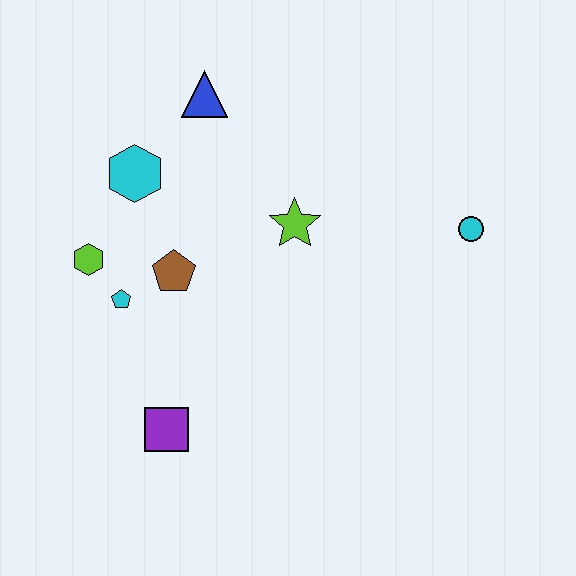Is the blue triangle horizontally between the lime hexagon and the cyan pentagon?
No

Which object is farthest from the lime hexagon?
The cyan circle is farthest from the lime hexagon.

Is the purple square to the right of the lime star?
No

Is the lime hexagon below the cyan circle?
Yes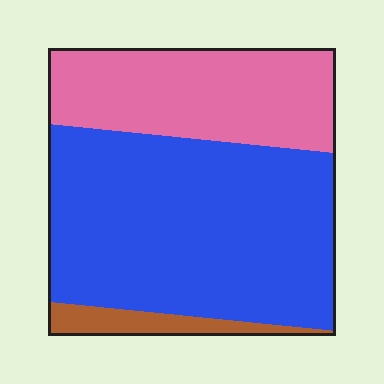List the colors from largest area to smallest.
From largest to smallest: blue, pink, brown.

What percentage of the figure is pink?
Pink takes up about one third (1/3) of the figure.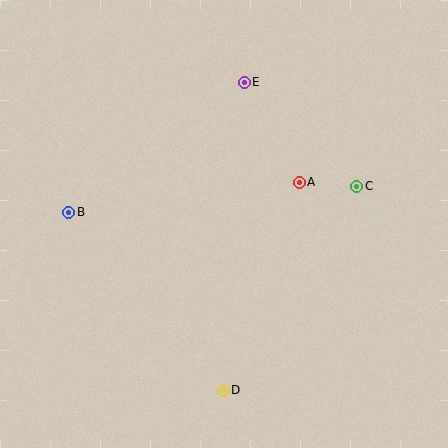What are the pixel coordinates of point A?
Point A is at (299, 182).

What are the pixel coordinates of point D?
Point D is at (223, 390).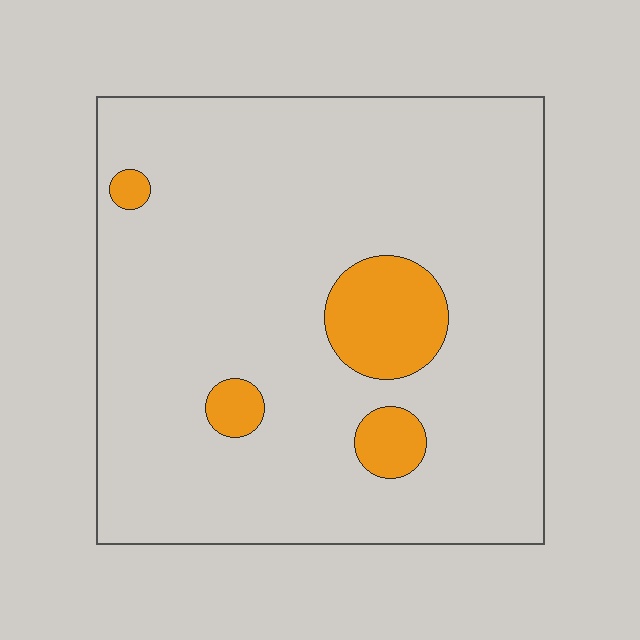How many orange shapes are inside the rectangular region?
4.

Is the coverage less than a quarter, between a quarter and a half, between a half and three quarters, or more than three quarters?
Less than a quarter.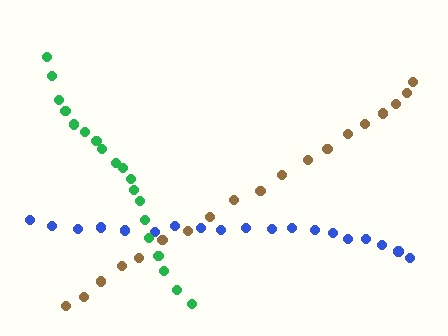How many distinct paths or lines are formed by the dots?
There are 3 distinct paths.